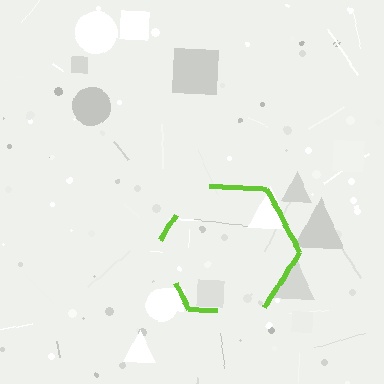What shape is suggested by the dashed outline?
The dashed outline suggests a hexagon.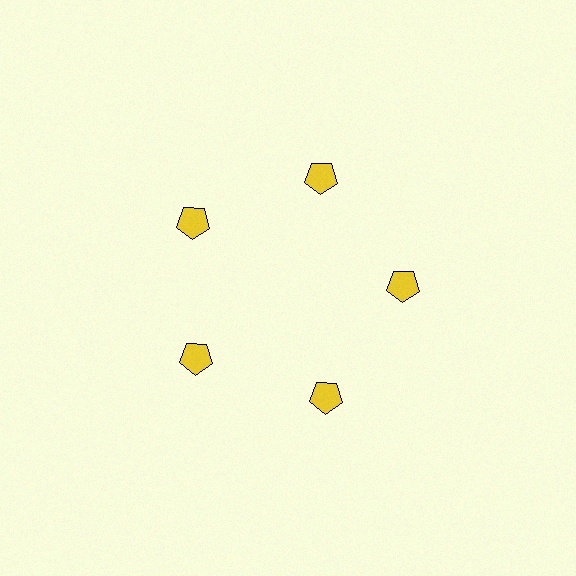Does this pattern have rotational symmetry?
Yes, this pattern has 5-fold rotational symmetry. It looks the same after rotating 72 degrees around the center.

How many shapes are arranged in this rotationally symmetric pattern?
There are 5 shapes, arranged in 5 groups of 1.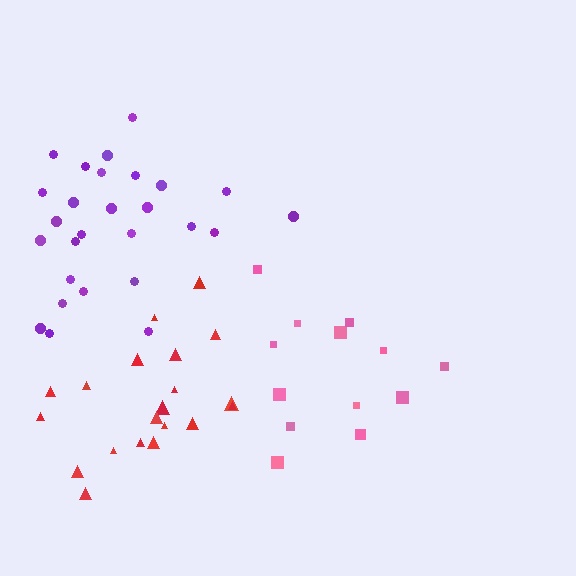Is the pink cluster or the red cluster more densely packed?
Red.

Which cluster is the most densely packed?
Purple.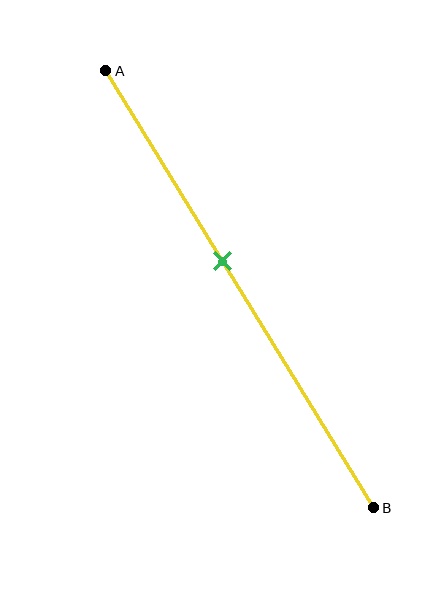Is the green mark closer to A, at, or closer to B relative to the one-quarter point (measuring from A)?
The green mark is closer to point B than the one-quarter point of segment AB.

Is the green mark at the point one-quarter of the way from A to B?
No, the mark is at about 45% from A, not at the 25% one-quarter point.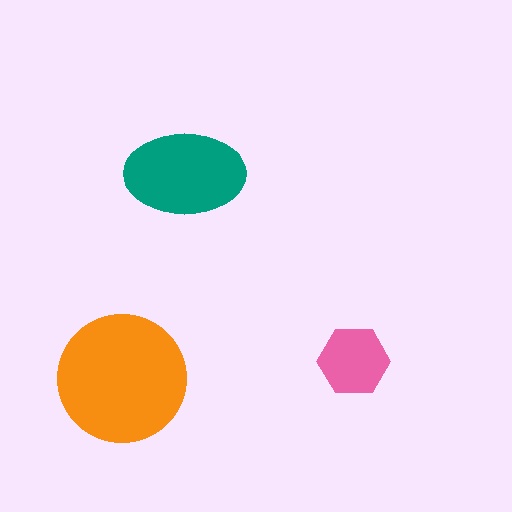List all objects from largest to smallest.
The orange circle, the teal ellipse, the pink hexagon.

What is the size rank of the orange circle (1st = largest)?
1st.